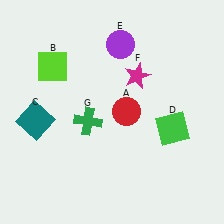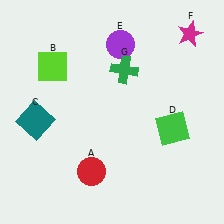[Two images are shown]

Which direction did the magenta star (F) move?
The magenta star (F) moved right.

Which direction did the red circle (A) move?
The red circle (A) moved down.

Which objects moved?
The objects that moved are: the red circle (A), the magenta star (F), the green cross (G).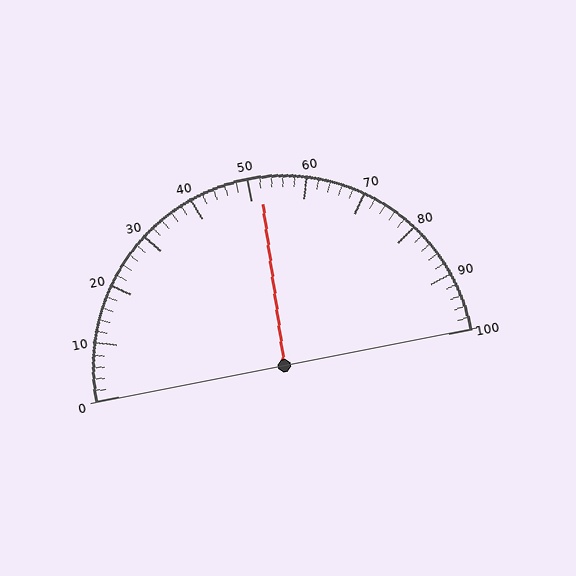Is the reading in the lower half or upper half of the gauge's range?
The reading is in the upper half of the range (0 to 100).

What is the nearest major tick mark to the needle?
The nearest major tick mark is 50.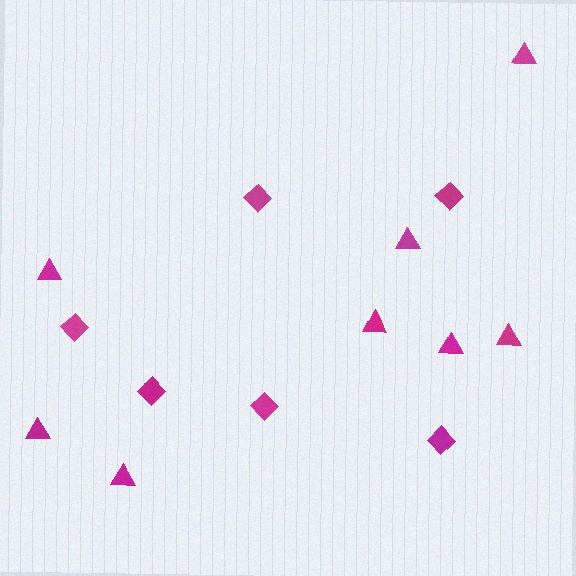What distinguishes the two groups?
There are 2 groups: one group of diamonds (6) and one group of triangles (8).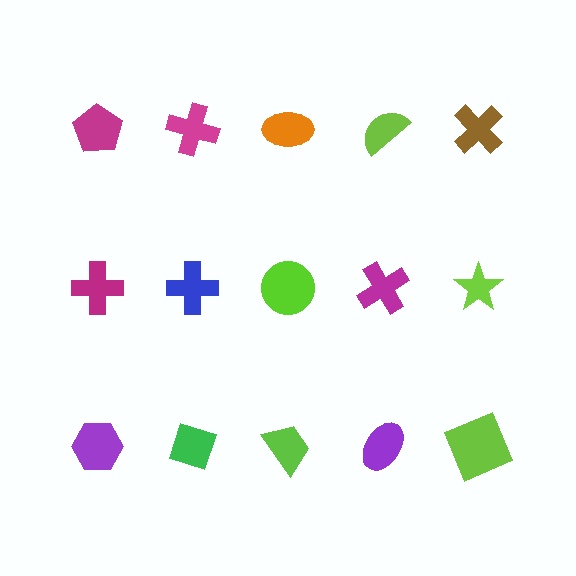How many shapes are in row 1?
5 shapes.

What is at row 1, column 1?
A magenta pentagon.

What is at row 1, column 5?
A brown cross.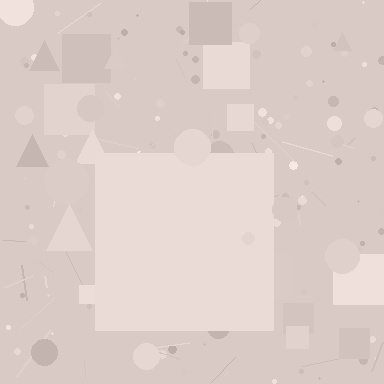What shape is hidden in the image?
A square is hidden in the image.